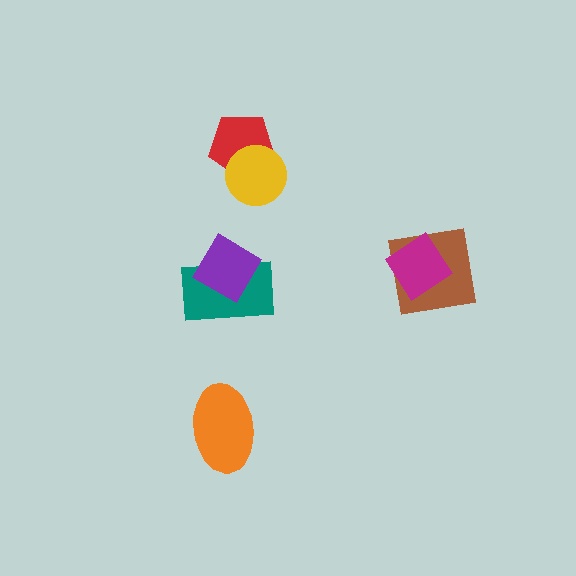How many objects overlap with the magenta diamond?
1 object overlaps with the magenta diamond.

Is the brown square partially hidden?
Yes, it is partially covered by another shape.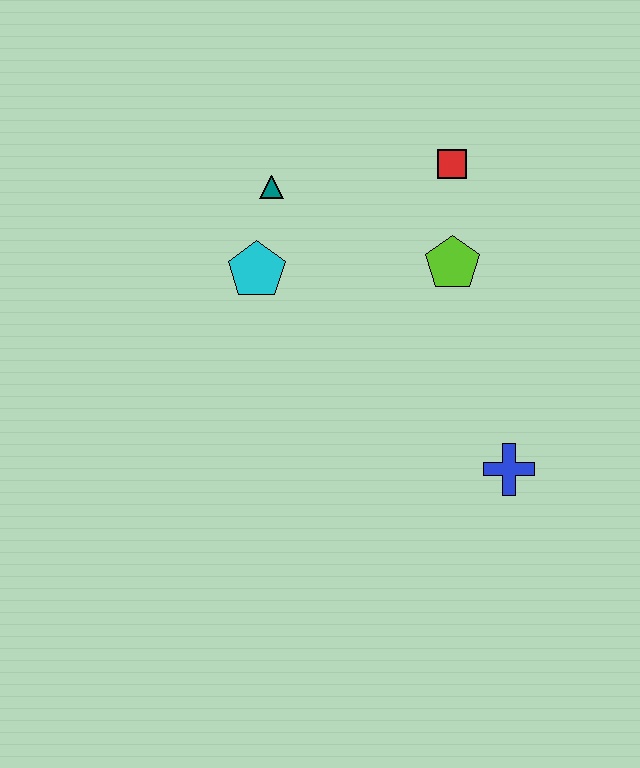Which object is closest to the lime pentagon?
The red square is closest to the lime pentagon.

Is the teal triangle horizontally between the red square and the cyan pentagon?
Yes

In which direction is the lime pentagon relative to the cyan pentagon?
The lime pentagon is to the right of the cyan pentagon.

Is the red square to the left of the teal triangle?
No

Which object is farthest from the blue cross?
The teal triangle is farthest from the blue cross.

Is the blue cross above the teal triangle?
No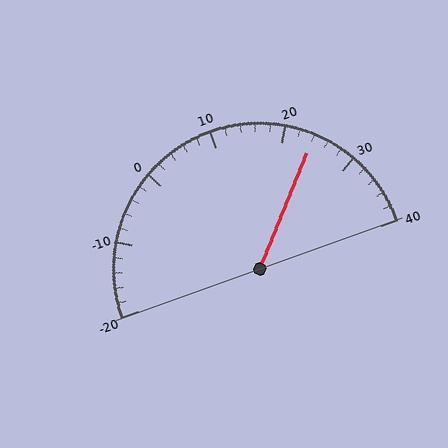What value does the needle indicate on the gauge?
The needle indicates approximately 24.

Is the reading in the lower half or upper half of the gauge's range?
The reading is in the upper half of the range (-20 to 40).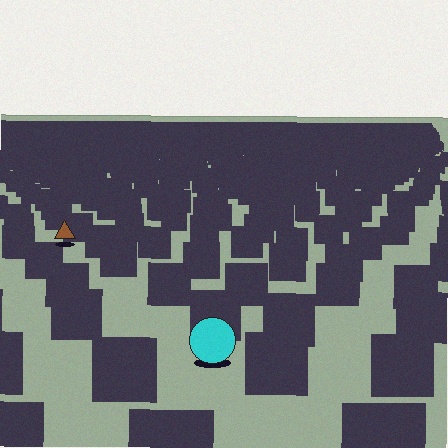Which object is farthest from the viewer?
The brown triangle is farthest from the viewer. It appears smaller and the ground texture around it is denser.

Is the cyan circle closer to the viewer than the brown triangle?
Yes. The cyan circle is closer — you can tell from the texture gradient: the ground texture is coarser near it.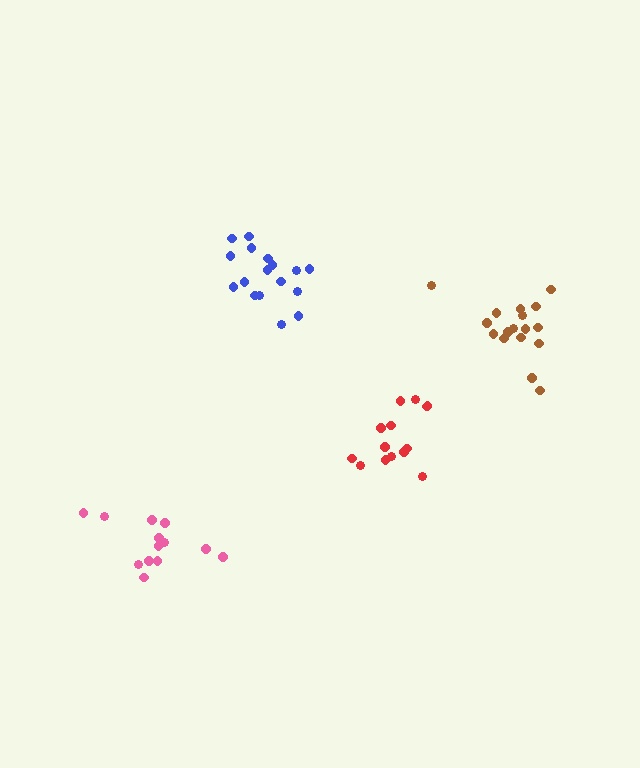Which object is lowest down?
The pink cluster is bottommost.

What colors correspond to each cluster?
The clusters are colored: red, brown, pink, blue.